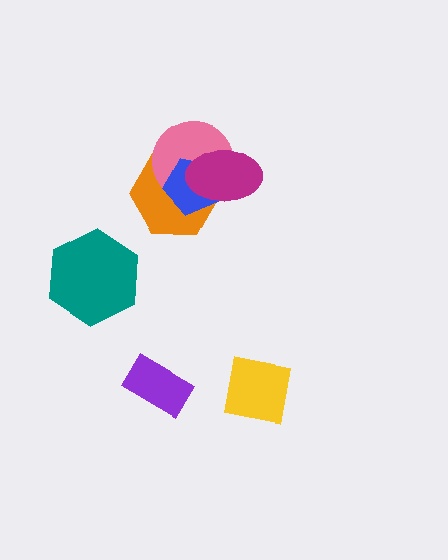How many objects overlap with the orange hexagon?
3 objects overlap with the orange hexagon.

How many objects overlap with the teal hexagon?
0 objects overlap with the teal hexagon.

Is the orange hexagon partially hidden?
Yes, it is partially covered by another shape.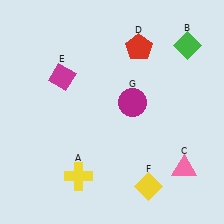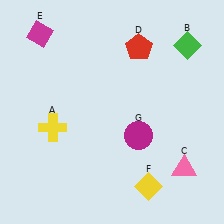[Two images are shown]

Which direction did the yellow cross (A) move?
The yellow cross (A) moved up.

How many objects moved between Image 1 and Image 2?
3 objects moved between the two images.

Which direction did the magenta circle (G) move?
The magenta circle (G) moved down.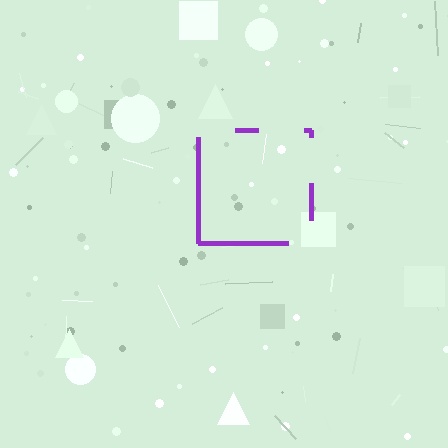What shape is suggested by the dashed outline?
The dashed outline suggests a square.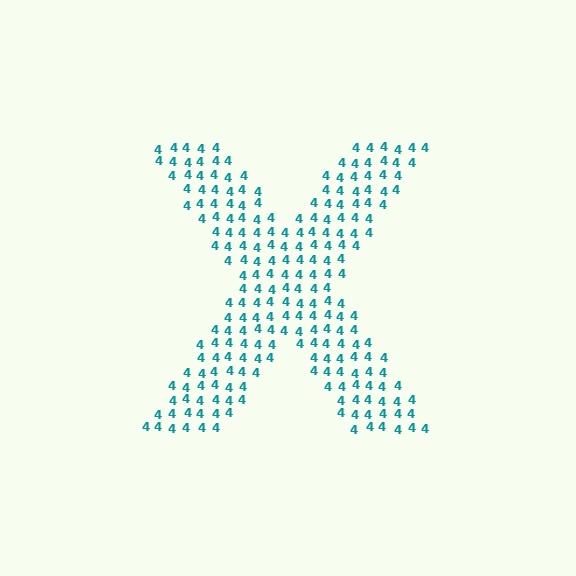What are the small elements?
The small elements are digit 4's.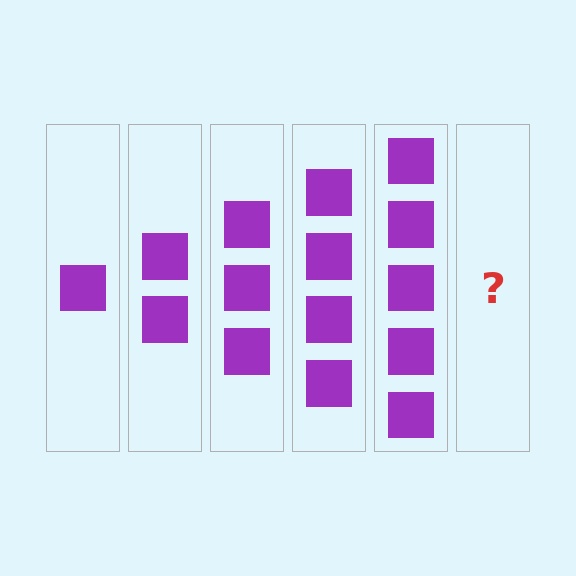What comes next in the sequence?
The next element should be 6 squares.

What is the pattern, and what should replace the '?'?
The pattern is that each step adds one more square. The '?' should be 6 squares.